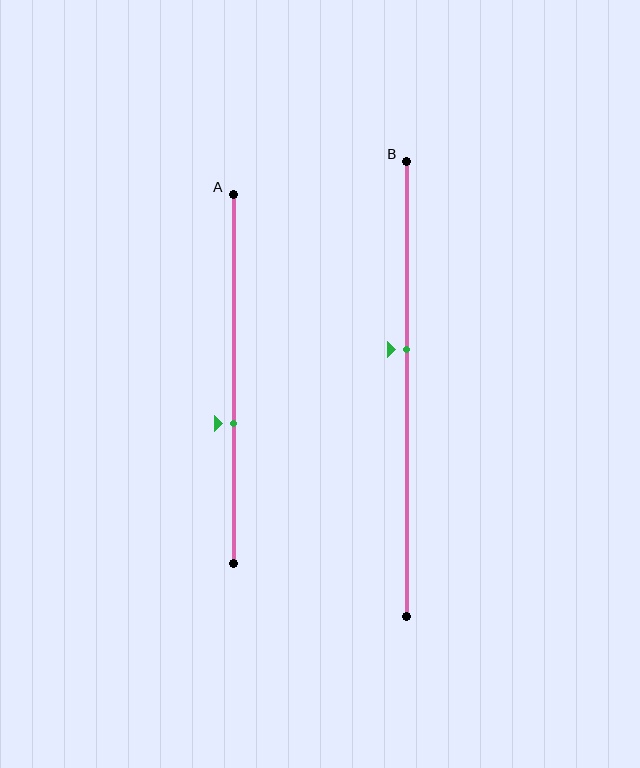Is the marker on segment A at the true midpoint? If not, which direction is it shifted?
No, the marker on segment A is shifted downward by about 12% of the segment length.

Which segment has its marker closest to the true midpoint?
Segment B has its marker closest to the true midpoint.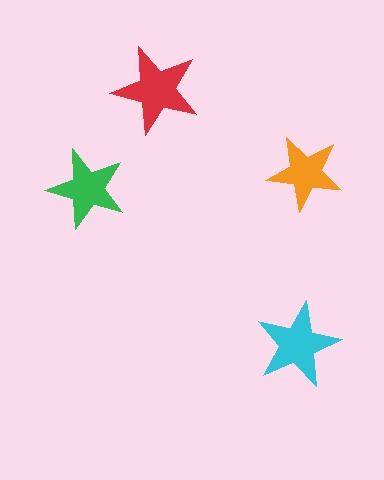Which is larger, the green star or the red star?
The red one.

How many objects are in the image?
There are 4 objects in the image.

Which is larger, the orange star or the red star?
The red one.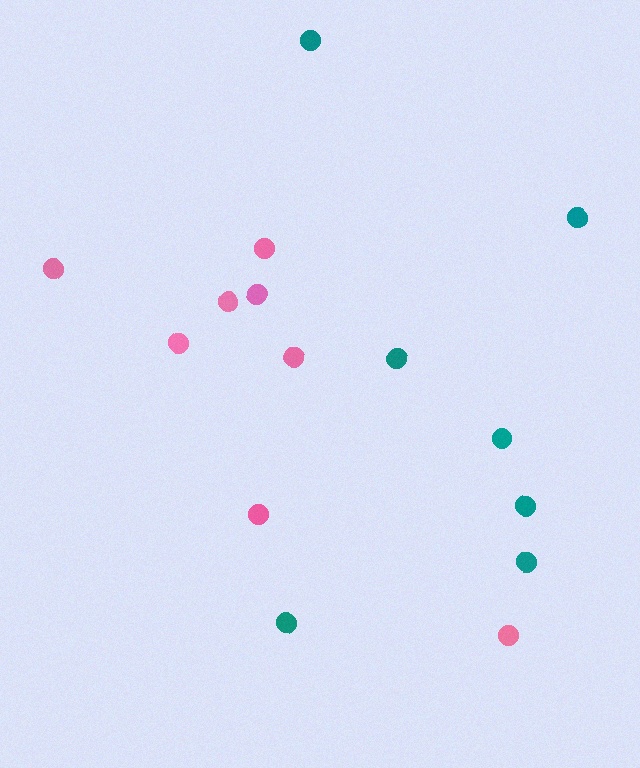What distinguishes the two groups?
There are 2 groups: one group of teal circles (7) and one group of pink circles (8).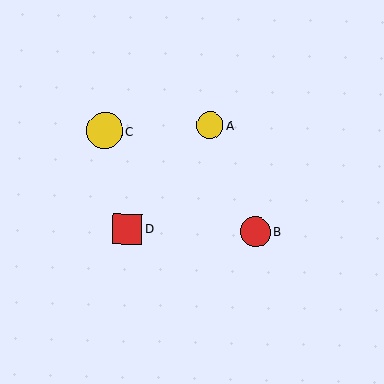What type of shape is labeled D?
Shape D is a red square.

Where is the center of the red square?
The center of the red square is at (127, 229).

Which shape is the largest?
The yellow circle (labeled C) is the largest.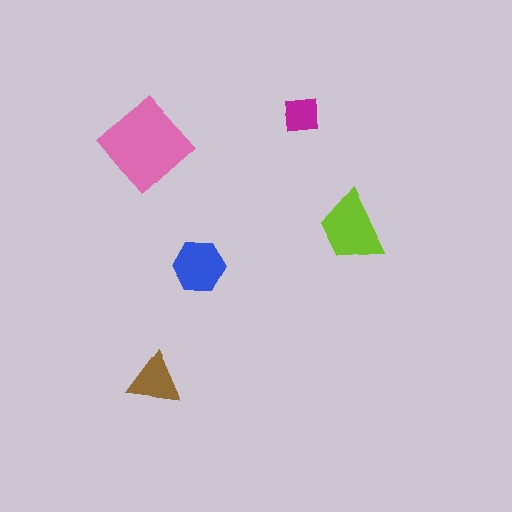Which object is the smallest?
The magenta square.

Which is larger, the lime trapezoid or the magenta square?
The lime trapezoid.